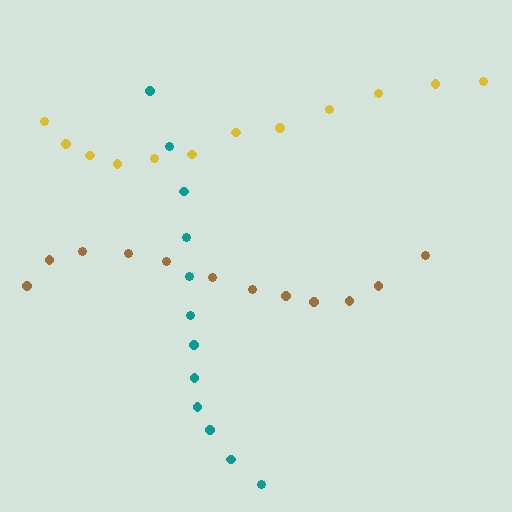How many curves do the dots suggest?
There are 3 distinct paths.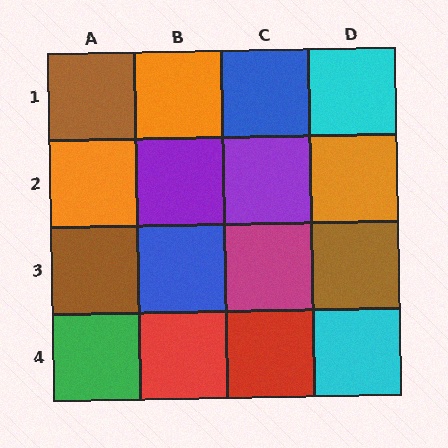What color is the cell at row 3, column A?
Brown.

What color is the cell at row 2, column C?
Purple.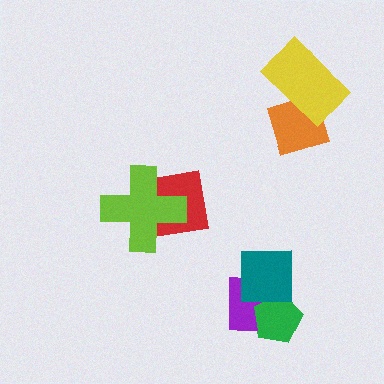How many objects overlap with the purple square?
2 objects overlap with the purple square.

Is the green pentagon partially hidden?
Yes, it is partially covered by another shape.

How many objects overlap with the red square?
1 object overlaps with the red square.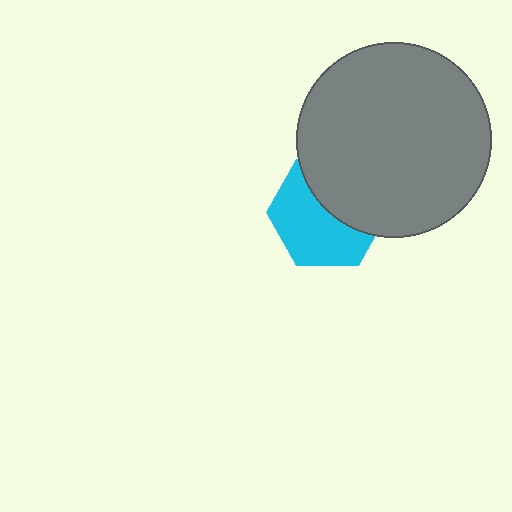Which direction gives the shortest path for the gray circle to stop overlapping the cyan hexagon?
Moving toward the upper-right gives the shortest separation.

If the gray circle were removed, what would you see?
You would see the complete cyan hexagon.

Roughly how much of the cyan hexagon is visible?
About half of it is visible (roughly 57%).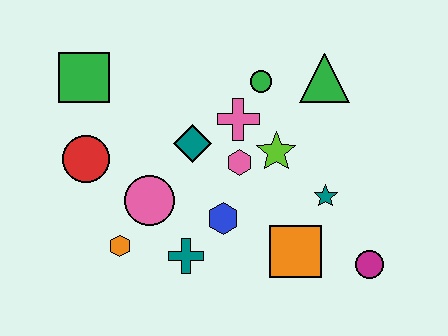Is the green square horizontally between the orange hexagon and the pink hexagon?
No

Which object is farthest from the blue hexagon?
The green square is farthest from the blue hexagon.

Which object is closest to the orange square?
The teal star is closest to the orange square.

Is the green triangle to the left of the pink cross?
No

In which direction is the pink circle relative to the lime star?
The pink circle is to the left of the lime star.